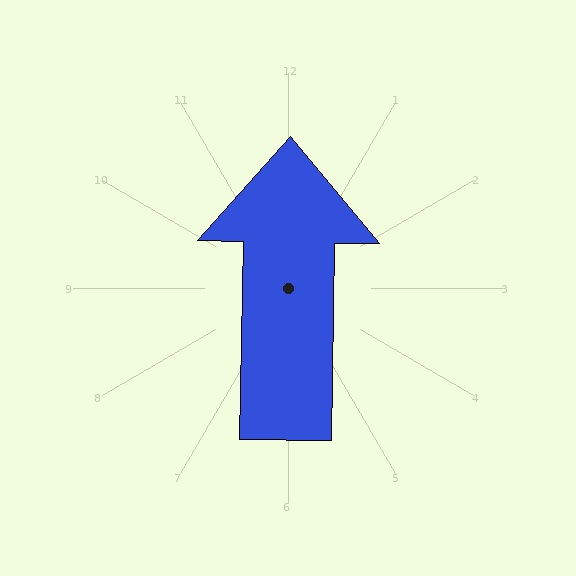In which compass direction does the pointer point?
North.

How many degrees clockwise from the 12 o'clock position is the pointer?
Approximately 1 degrees.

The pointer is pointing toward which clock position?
Roughly 12 o'clock.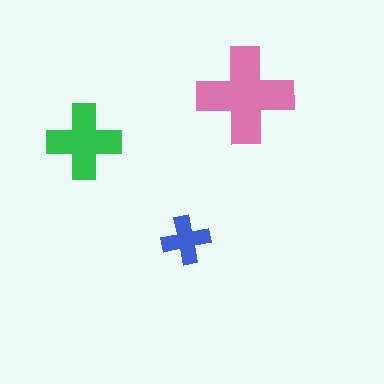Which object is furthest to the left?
The green cross is leftmost.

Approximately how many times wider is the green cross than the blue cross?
About 1.5 times wider.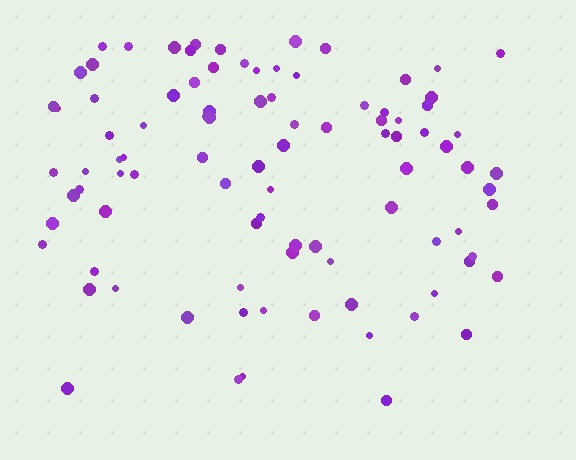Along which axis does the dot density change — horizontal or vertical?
Vertical.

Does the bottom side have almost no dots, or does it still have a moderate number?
Still a moderate number, just noticeably fewer than the top.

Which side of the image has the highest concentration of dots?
The top.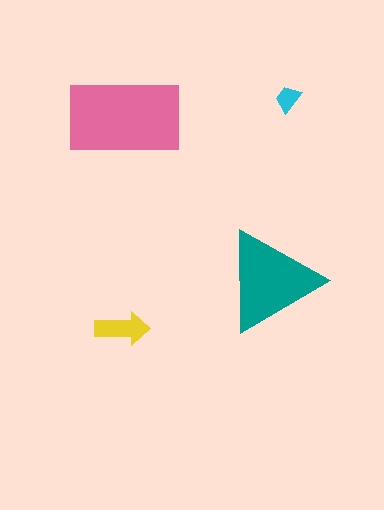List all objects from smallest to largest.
The cyan trapezoid, the yellow arrow, the teal triangle, the pink rectangle.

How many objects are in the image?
There are 4 objects in the image.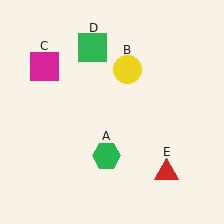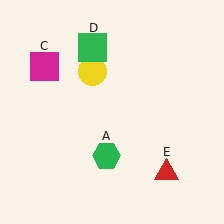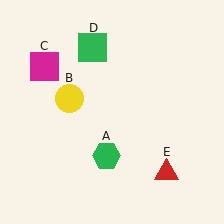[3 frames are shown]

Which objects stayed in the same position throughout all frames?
Green hexagon (object A) and magenta square (object C) and green square (object D) and red triangle (object E) remained stationary.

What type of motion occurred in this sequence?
The yellow circle (object B) rotated counterclockwise around the center of the scene.